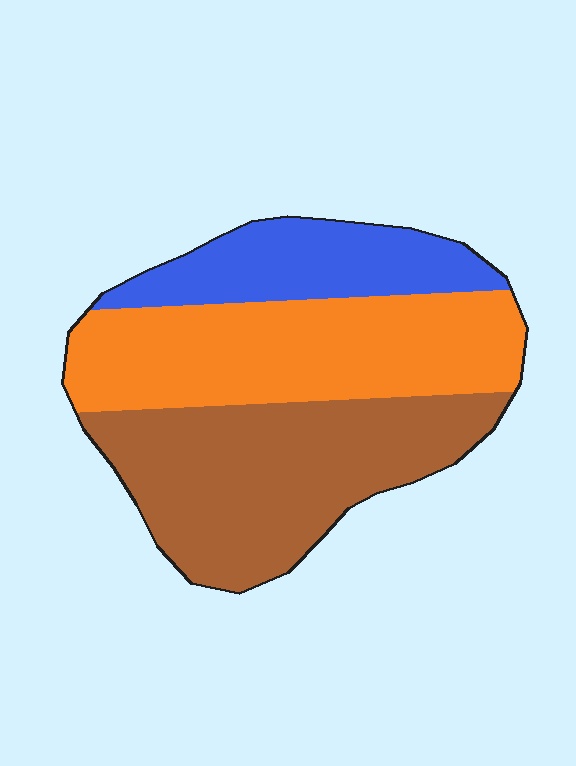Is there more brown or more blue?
Brown.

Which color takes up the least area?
Blue, at roughly 20%.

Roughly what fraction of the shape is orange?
Orange takes up between a quarter and a half of the shape.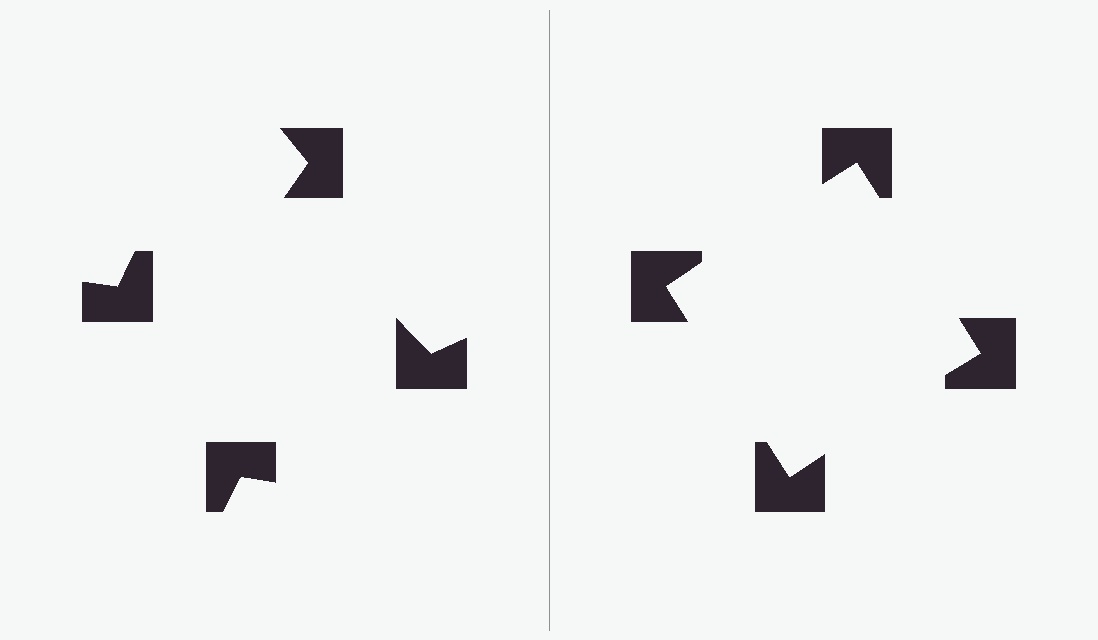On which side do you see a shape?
An illusory square appears on the right side. On the left side the wedge cuts are rotated, so no coherent shape forms.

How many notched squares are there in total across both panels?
8 — 4 on each side.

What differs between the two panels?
The notched squares are positioned identically on both sides; only the wedge orientations differ. On the right they align to a square; on the left they are misaligned.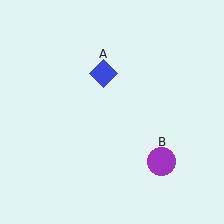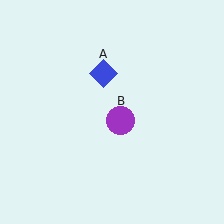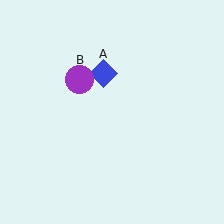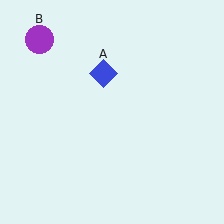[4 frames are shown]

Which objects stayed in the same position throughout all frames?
Blue diamond (object A) remained stationary.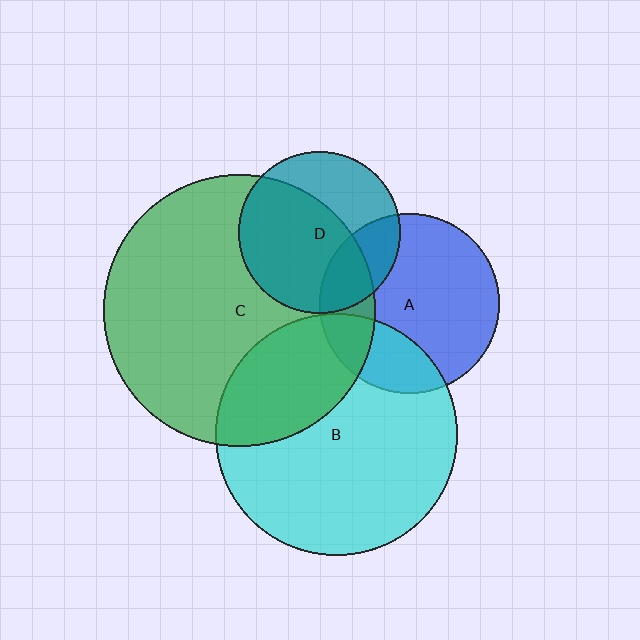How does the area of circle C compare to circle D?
Approximately 2.8 times.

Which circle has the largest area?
Circle C (green).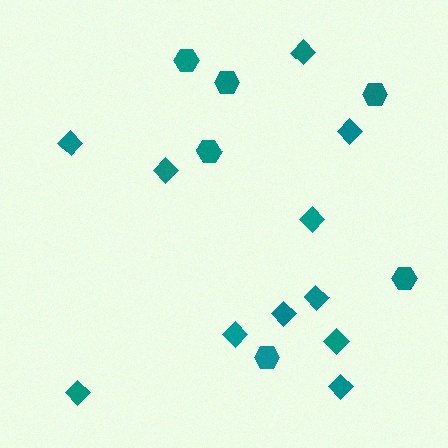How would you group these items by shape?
There are 2 groups: one group of diamonds (11) and one group of hexagons (6).